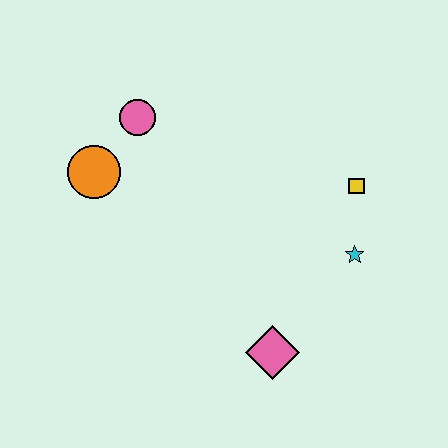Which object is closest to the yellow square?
The cyan star is closest to the yellow square.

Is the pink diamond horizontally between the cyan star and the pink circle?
Yes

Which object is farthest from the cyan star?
The orange circle is farthest from the cyan star.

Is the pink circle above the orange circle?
Yes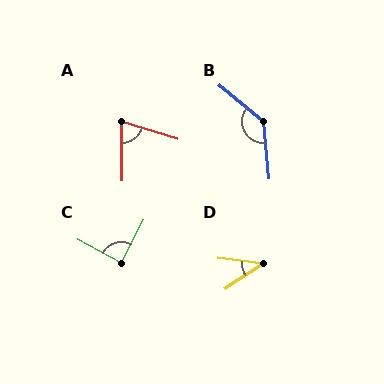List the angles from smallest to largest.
D (41°), A (73°), C (89°), B (135°).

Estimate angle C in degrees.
Approximately 89 degrees.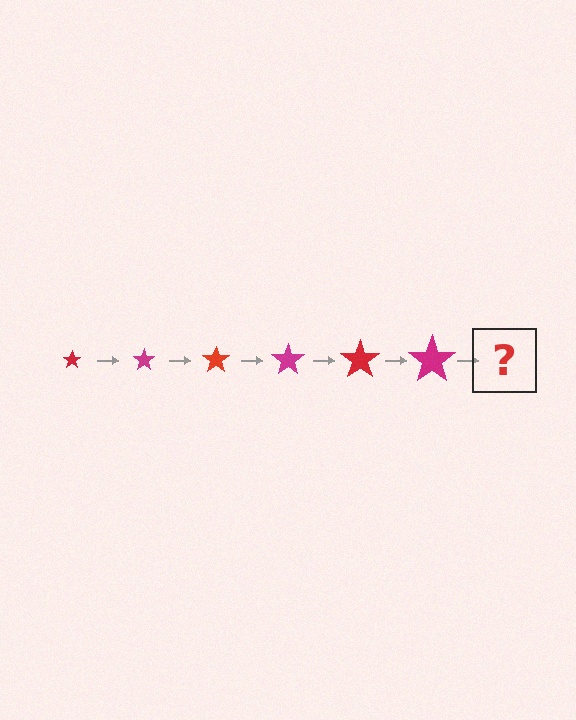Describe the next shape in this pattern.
It should be a red star, larger than the previous one.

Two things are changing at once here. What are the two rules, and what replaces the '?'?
The two rules are that the star grows larger each step and the color cycles through red and magenta. The '?' should be a red star, larger than the previous one.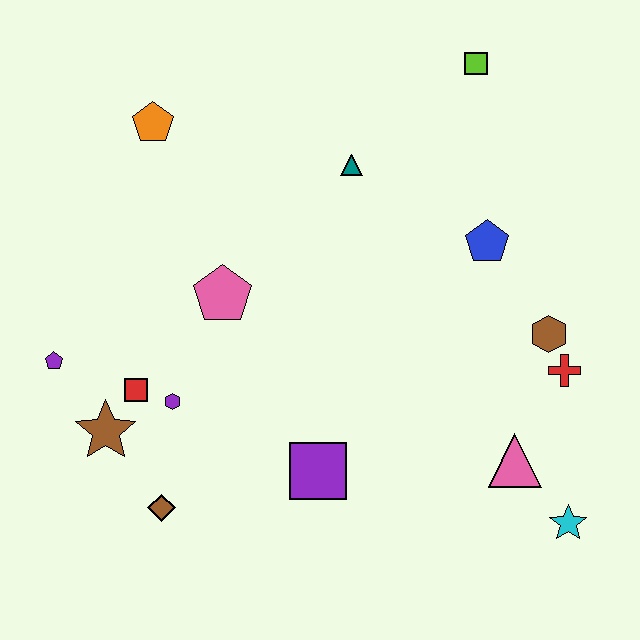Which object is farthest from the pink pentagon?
The cyan star is farthest from the pink pentagon.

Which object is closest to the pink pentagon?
The purple hexagon is closest to the pink pentagon.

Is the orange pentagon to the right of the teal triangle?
No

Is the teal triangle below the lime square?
Yes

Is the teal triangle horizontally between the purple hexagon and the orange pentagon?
No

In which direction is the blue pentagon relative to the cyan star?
The blue pentagon is above the cyan star.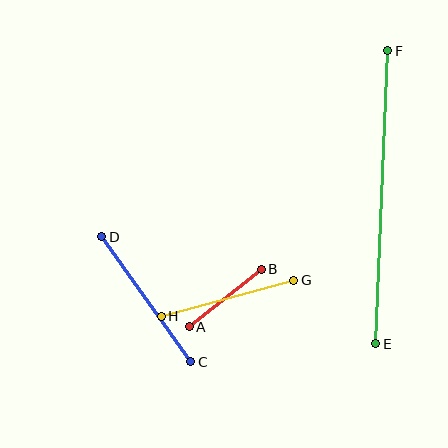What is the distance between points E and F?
The distance is approximately 293 pixels.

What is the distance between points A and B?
The distance is approximately 92 pixels.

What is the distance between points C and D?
The distance is approximately 153 pixels.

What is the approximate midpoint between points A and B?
The midpoint is at approximately (225, 298) pixels.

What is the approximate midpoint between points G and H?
The midpoint is at approximately (227, 298) pixels.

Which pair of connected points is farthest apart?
Points E and F are farthest apart.